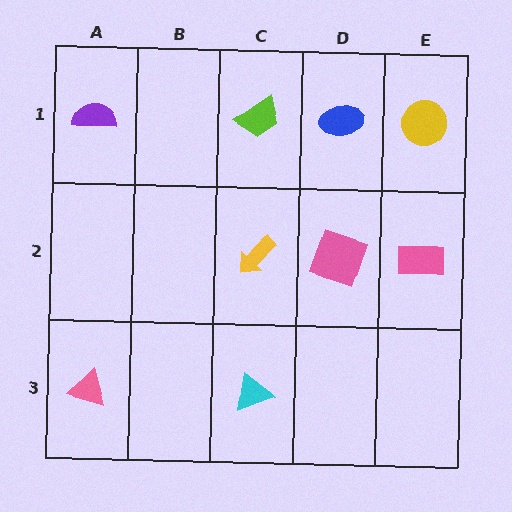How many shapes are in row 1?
4 shapes.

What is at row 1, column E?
A yellow circle.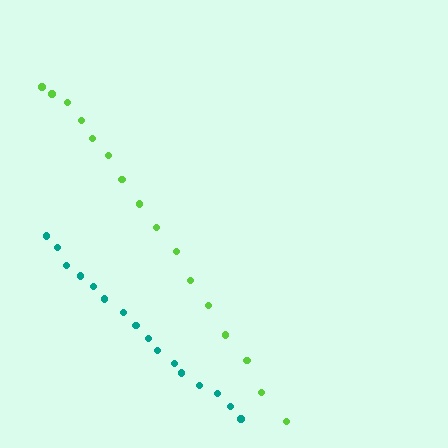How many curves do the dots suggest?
There are 2 distinct paths.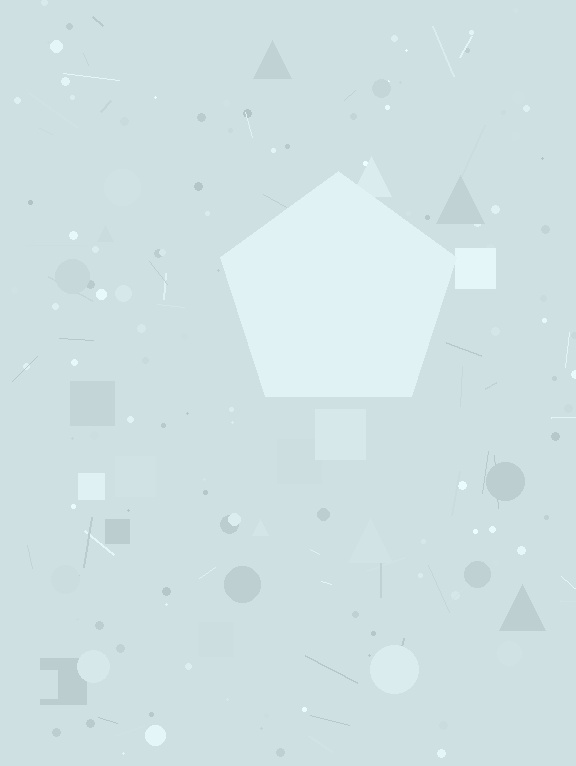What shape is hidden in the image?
A pentagon is hidden in the image.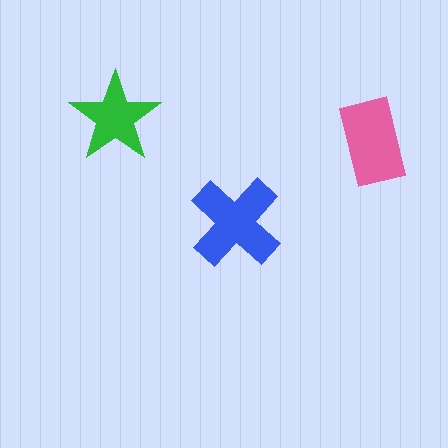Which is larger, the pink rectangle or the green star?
The pink rectangle.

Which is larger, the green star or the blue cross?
The blue cross.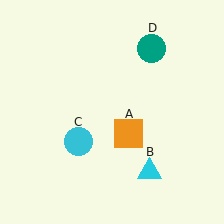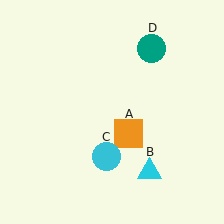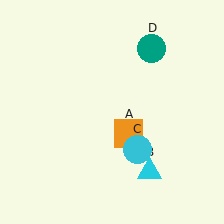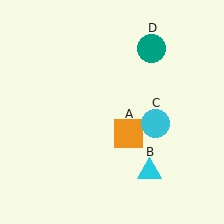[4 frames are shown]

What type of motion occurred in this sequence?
The cyan circle (object C) rotated counterclockwise around the center of the scene.